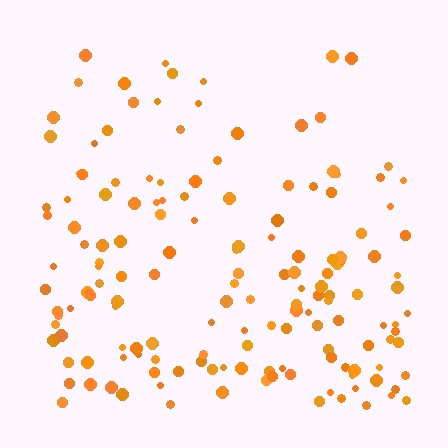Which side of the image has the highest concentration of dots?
The bottom.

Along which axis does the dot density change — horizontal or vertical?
Vertical.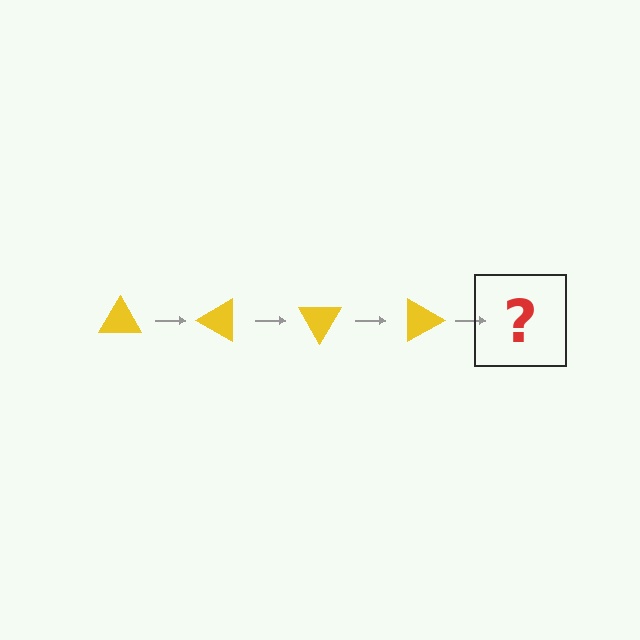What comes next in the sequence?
The next element should be a yellow triangle rotated 120 degrees.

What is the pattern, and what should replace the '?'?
The pattern is that the triangle rotates 30 degrees each step. The '?' should be a yellow triangle rotated 120 degrees.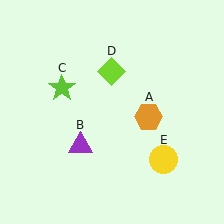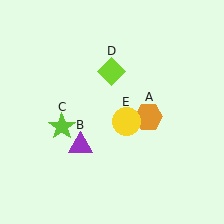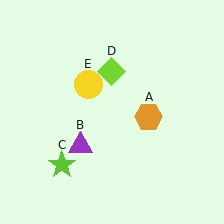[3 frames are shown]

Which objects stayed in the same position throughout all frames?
Orange hexagon (object A) and purple triangle (object B) and lime diamond (object D) remained stationary.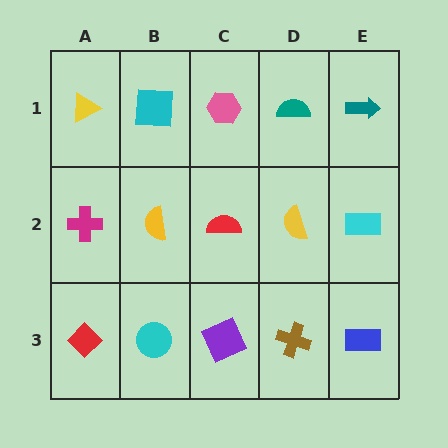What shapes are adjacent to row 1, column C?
A red semicircle (row 2, column C), a cyan square (row 1, column B), a teal semicircle (row 1, column D).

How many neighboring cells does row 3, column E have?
2.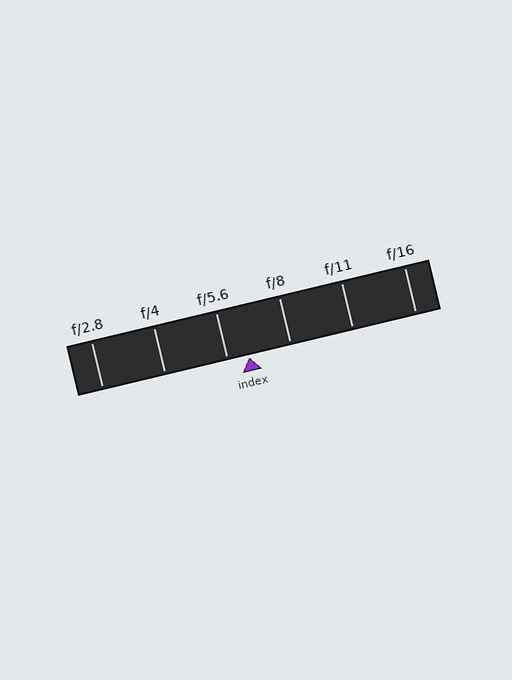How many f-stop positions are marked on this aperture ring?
There are 6 f-stop positions marked.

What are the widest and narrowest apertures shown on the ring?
The widest aperture shown is f/2.8 and the narrowest is f/16.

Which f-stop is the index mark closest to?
The index mark is closest to f/5.6.